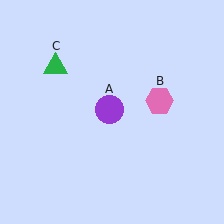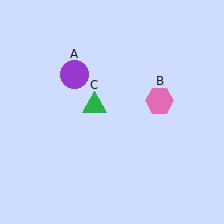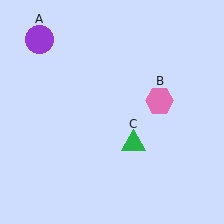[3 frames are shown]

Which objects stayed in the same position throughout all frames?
Pink hexagon (object B) remained stationary.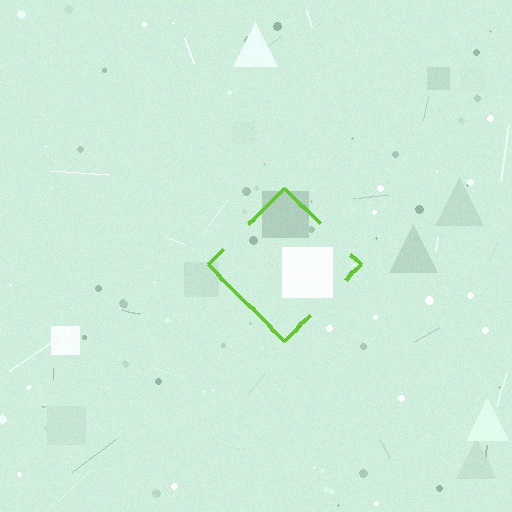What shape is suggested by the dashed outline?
The dashed outline suggests a diamond.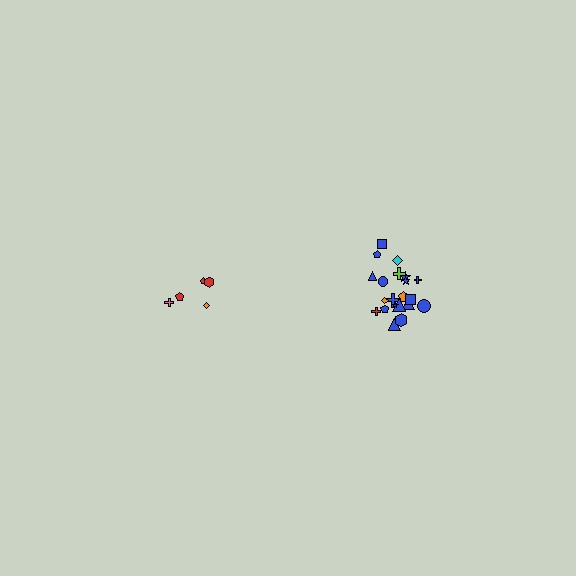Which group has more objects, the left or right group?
The right group.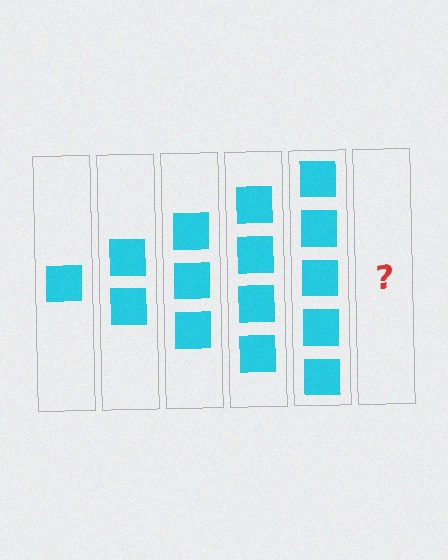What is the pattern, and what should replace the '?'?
The pattern is that each step adds one more square. The '?' should be 6 squares.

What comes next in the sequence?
The next element should be 6 squares.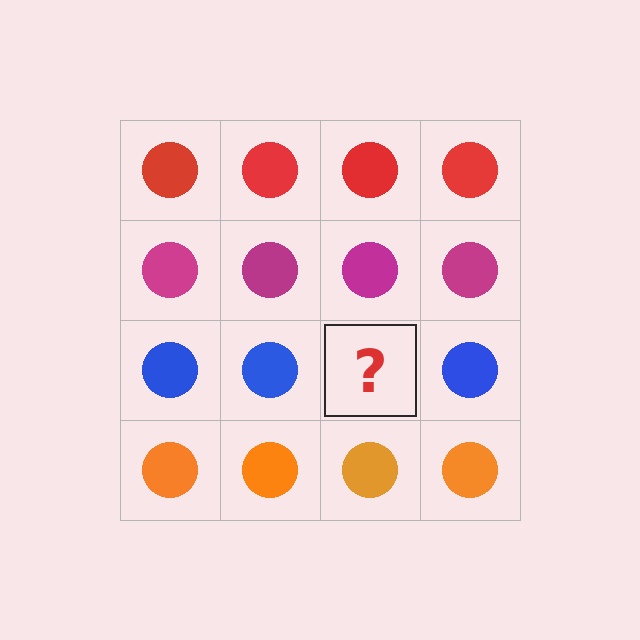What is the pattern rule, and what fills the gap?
The rule is that each row has a consistent color. The gap should be filled with a blue circle.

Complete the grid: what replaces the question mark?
The question mark should be replaced with a blue circle.